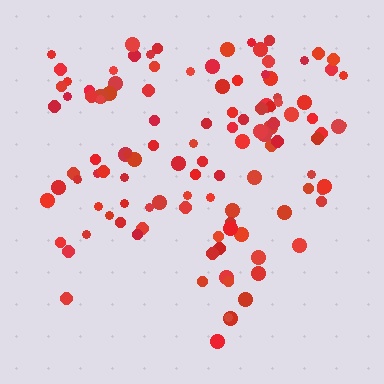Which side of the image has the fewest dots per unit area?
The bottom.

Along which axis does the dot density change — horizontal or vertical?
Vertical.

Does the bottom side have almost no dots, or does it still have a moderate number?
Still a moderate number, just noticeably fewer than the top.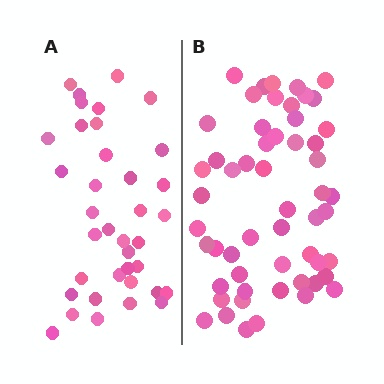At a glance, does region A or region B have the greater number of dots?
Region B (the right region) has more dots.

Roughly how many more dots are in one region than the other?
Region B has approximately 20 more dots than region A.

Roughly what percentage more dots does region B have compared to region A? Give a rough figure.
About 50% more.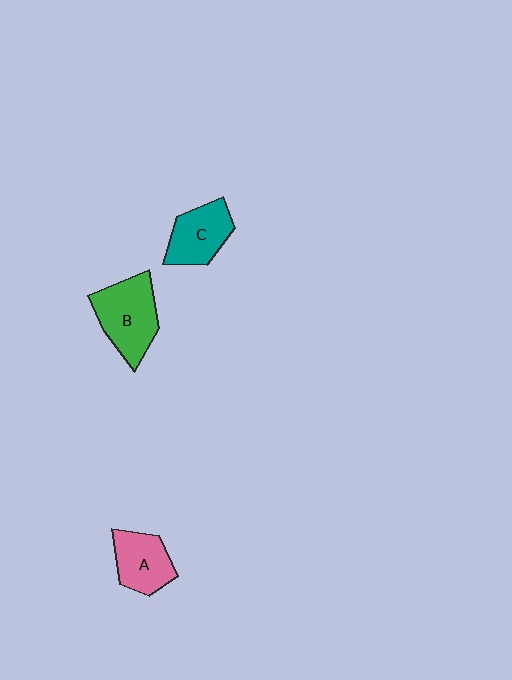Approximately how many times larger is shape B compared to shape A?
Approximately 1.4 times.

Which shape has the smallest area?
Shape A (pink).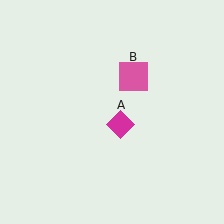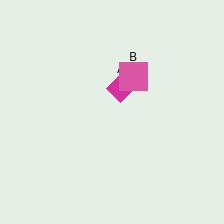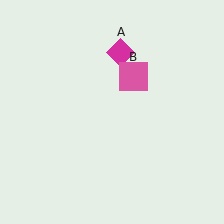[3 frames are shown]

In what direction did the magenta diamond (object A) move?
The magenta diamond (object A) moved up.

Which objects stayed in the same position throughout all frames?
Pink square (object B) remained stationary.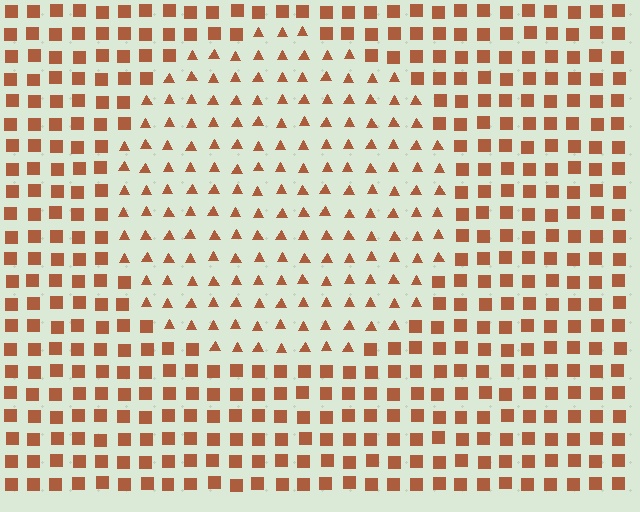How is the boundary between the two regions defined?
The boundary is defined by a change in element shape: triangles inside vs. squares outside. All elements share the same color and spacing.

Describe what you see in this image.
The image is filled with small brown elements arranged in a uniform grid. A circle-shaped region contains triangles, while the surrounding area contains squares. The boundary is defined purely by the change in element shape.